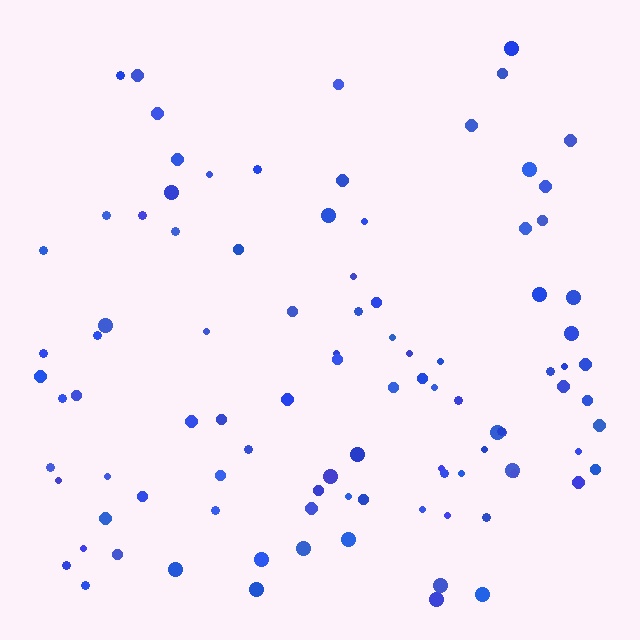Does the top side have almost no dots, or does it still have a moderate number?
Still a moderate number, just noticeably fewer than the bottom.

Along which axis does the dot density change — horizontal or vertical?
Vertical.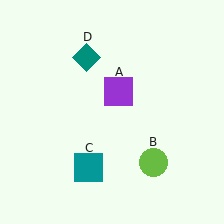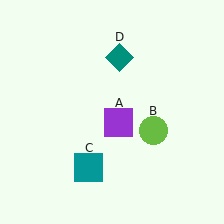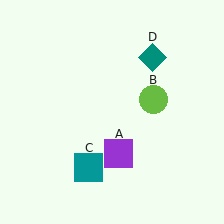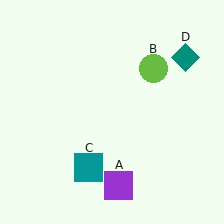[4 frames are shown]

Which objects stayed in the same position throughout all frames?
Teal square (object C) remained stationary.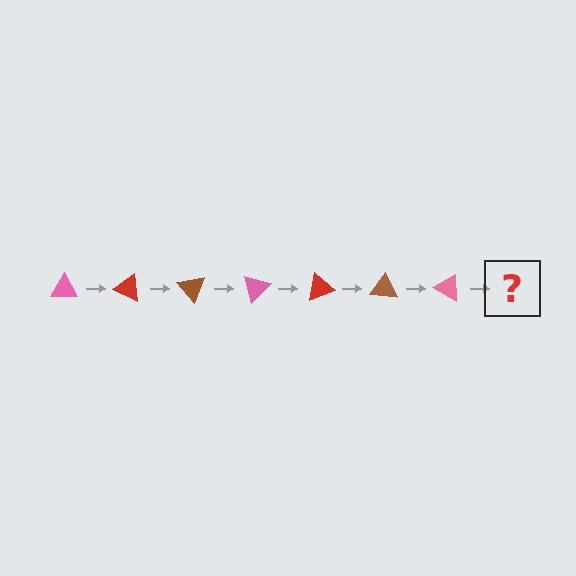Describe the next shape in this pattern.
It should be a red triangle, rotated 175 degrees from the start.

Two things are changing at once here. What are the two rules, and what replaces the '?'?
The two rules are that it rotates 25 degrees each step and the color cycles through pink, red, and brown. The '?' should be a red triangle, rotated 175 degrees from the start.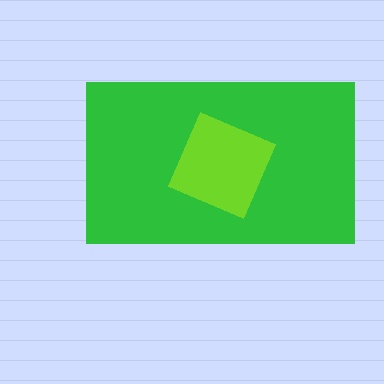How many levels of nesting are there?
2.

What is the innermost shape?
The lime square.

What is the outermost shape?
The green rectangle.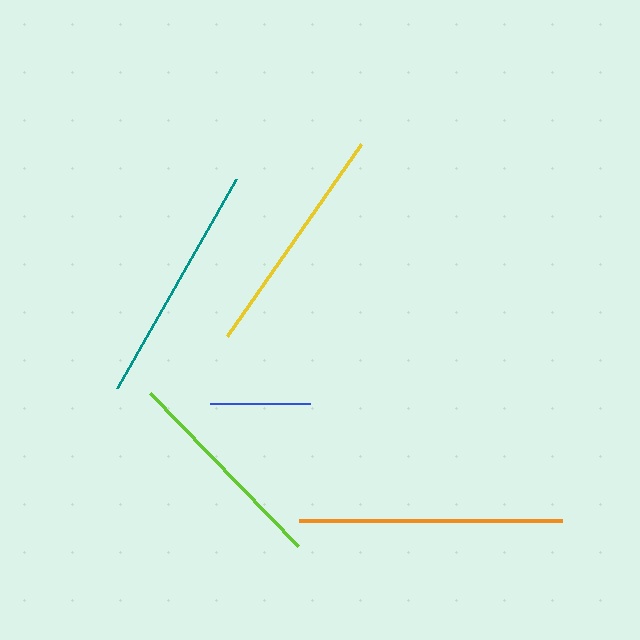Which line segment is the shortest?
The blue line is the shortest at approximately 100 pixels.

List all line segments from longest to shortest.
From longest to shortest: orange, teal, yellow, lime, blue.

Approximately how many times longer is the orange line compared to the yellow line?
The orange line is approximately 1.1 times the length of the yellow line.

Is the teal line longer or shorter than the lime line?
The teal line is longer than the lime line.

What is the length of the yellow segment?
The yellow segment is approximately 234 pixels long.